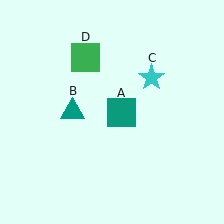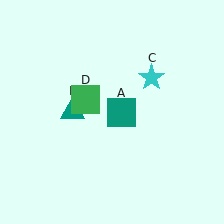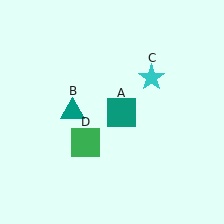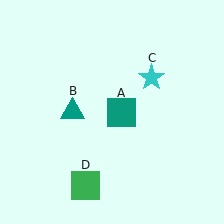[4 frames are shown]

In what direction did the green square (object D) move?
The green square (object D) moved down.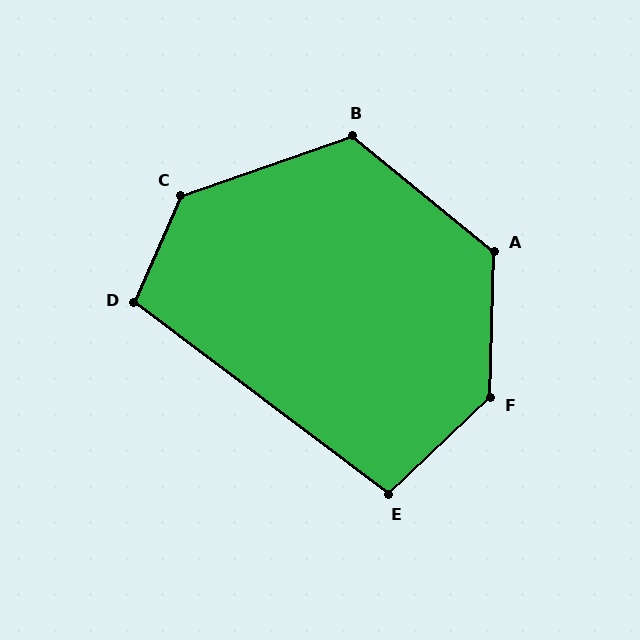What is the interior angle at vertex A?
Approximately 128 degrees (obtuse).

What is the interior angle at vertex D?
Approximately 103 degrees (obtuse).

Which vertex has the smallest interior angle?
E, at approximately 100 degrees.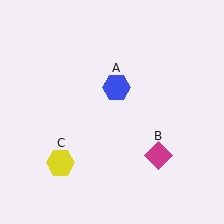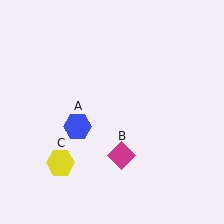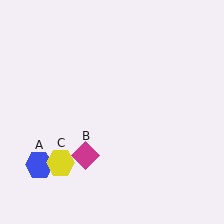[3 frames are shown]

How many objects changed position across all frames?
2 objects changed position: blue hexagon (object A), magenta diamond (object B).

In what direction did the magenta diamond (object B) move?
The magenta diamond (object B) moved left.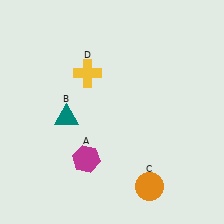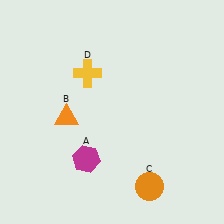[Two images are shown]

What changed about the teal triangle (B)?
In Image 1, B is teal. In Image 2, it changed to orange.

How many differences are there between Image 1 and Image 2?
There is 1 difference between the two images.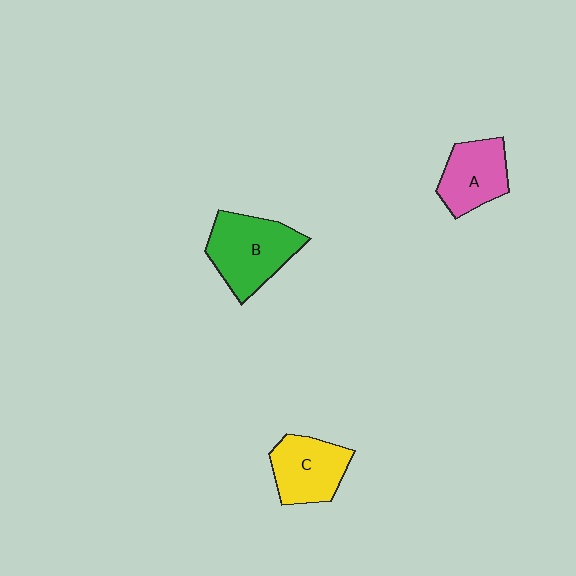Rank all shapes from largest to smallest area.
From largest to smallest: B (green), C (yellow), A (pink).